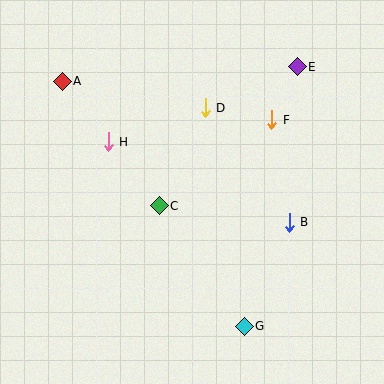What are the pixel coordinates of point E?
Point E is at (297, 67).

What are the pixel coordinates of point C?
Point C is at (159, 206).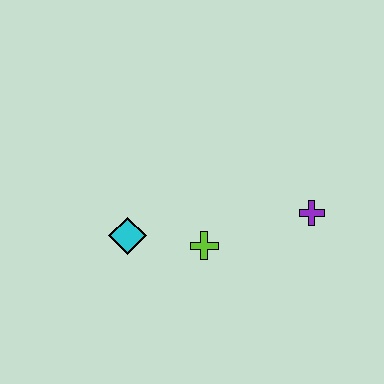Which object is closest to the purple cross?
The lime cross is closest to the purple cross.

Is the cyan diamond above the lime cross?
Yes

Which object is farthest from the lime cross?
The purple cross is farthest from the lime cross.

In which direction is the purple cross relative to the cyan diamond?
The purple cross is to the right of the cyan diamond.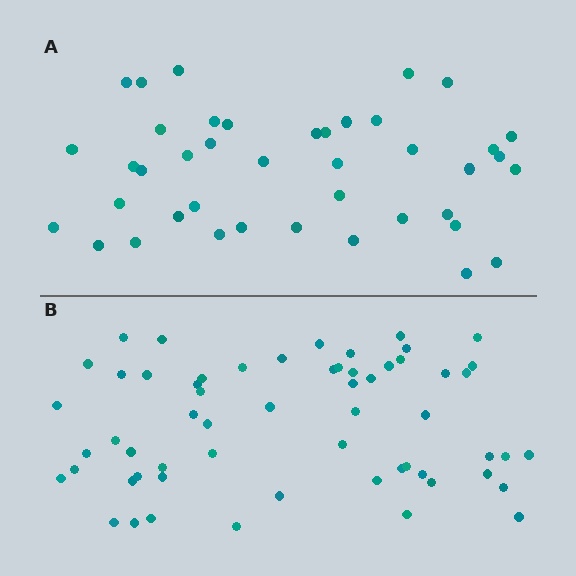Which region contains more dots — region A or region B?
Region B (the bottom region) has more dots.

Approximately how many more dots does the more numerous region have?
Region B has approximately 20 more dots than region A.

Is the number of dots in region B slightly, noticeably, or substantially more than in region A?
Region B has noticeably more, but not dramatically so. The ratio is roughly 1.4 to 1.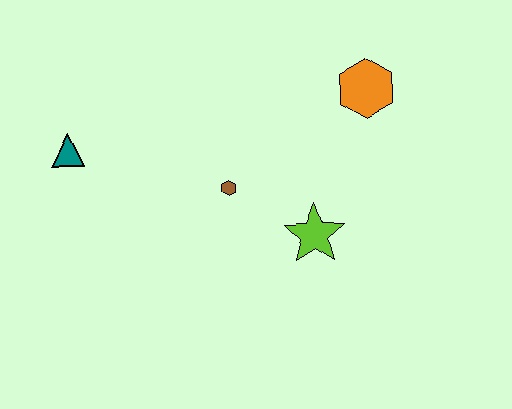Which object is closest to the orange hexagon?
The lime star is closest to the orange hexagon.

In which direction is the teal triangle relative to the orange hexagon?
The teal triangle is to the left of the orange hexagon.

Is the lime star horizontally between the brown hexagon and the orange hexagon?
Yes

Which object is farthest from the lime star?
The teal triangle is farthest from the lime star.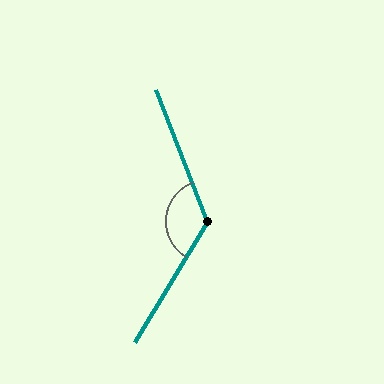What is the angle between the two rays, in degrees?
Approximately 128 degrees.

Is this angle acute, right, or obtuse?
It is obtuse.